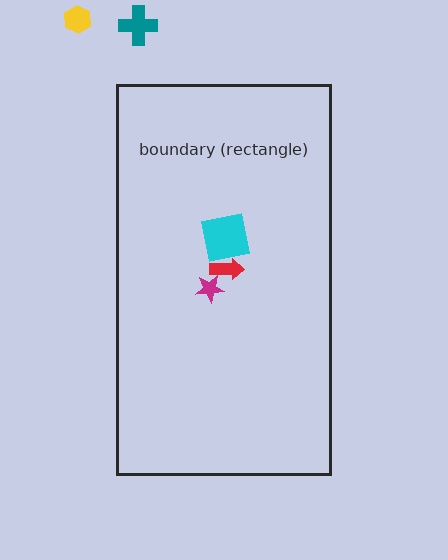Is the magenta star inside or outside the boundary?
Inside.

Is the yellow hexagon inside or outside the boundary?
Outside.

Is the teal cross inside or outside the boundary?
Outside.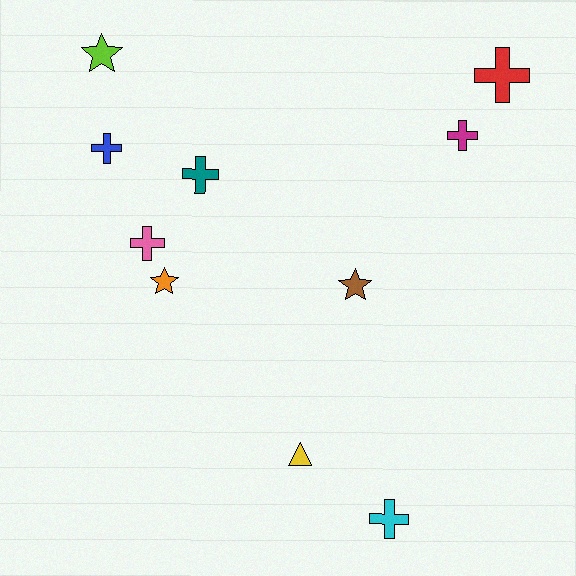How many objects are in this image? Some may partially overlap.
There are 10 objects.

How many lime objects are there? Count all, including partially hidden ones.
There is 1 lime object.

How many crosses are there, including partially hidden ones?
There are 6 crosses.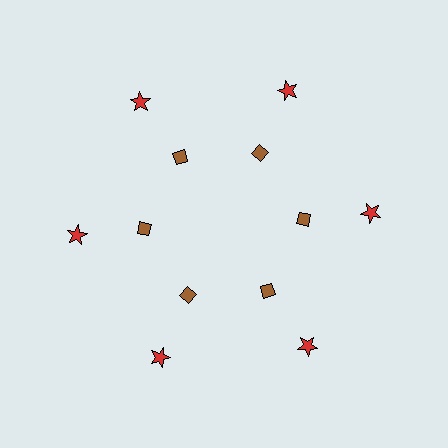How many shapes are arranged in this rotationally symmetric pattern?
There are 12 shapes, arranged in 6 groups of 2.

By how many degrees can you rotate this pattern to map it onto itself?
The pattern maps onto itself every 60 degrees of rotation.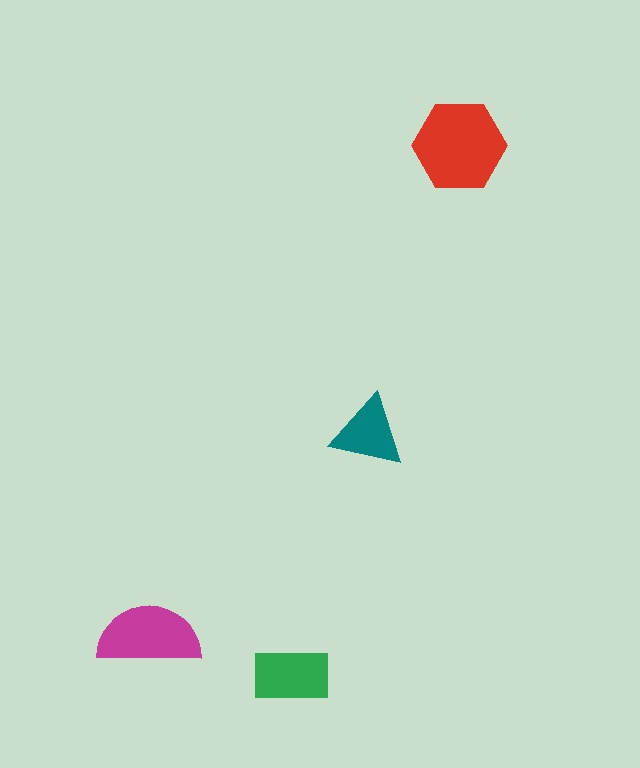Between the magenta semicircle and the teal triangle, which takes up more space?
The magenta semicircle.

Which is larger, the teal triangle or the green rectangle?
The green rectangle.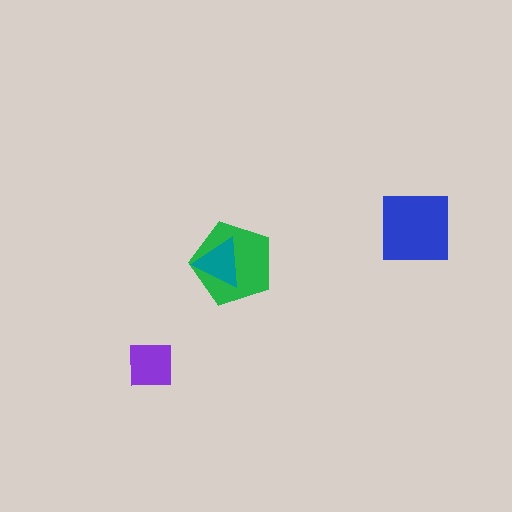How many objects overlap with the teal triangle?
1 object overlaps with the teal triangle.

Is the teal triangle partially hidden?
No, no other shape covers it.